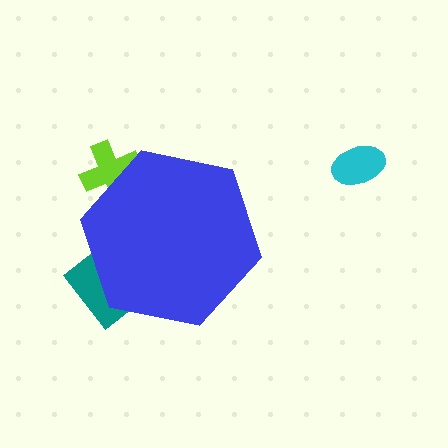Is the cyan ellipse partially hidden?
No, the cyan ellipse is fully visible.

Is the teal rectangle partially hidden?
Yes, the teal rectangle is partially hidden behind the blue hexagon.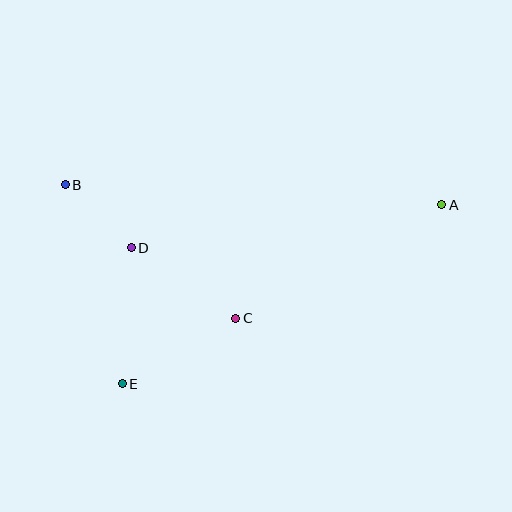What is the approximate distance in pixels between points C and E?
The distance between C and E is approximately 131 pixels.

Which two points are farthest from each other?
Points A and B are farthest from each other.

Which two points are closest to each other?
Points B and D are closest to each other.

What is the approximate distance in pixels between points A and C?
The distance between A and C is approximately 235 pixels.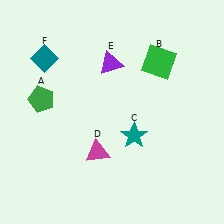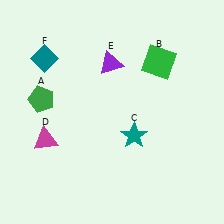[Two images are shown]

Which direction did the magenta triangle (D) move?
The magenta triangle (D) moved left.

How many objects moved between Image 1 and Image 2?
1 object moved between the two images.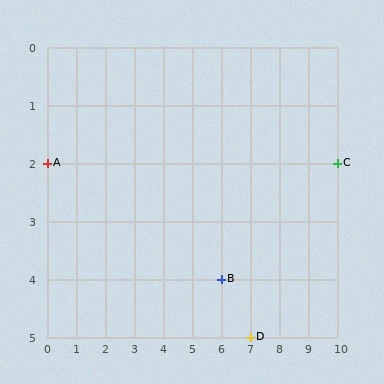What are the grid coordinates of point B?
Point B is at grid coordinates (6, 4).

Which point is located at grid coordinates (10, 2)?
Point C is at (10, 2).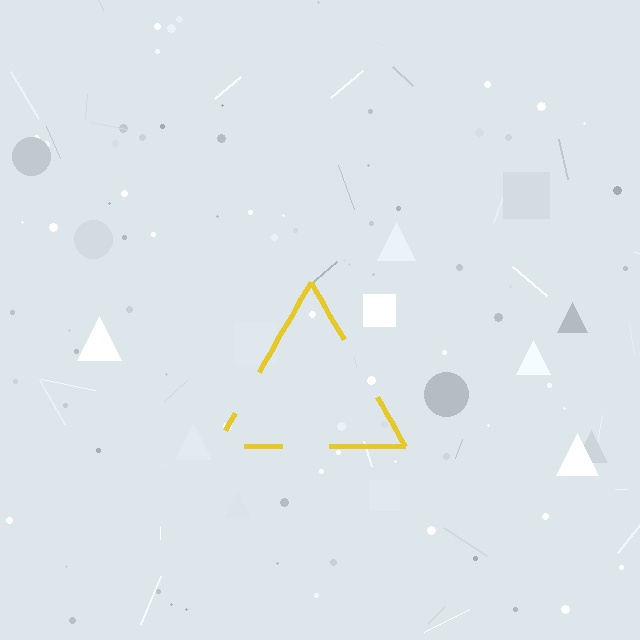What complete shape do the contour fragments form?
The contour fragments form a triangle.